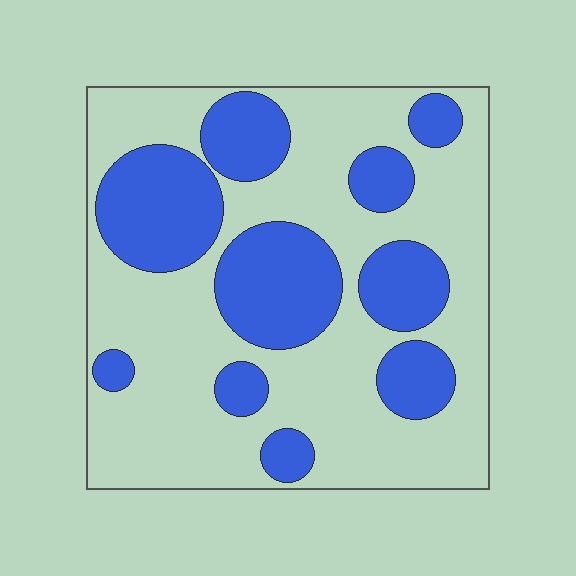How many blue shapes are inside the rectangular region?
10.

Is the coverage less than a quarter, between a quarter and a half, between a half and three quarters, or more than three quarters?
Between a quarter and a half.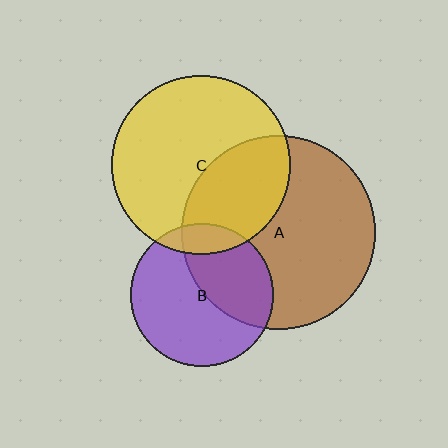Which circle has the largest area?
Circle A (brown).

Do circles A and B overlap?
Yes.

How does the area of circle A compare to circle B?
Approximately 1.8 times.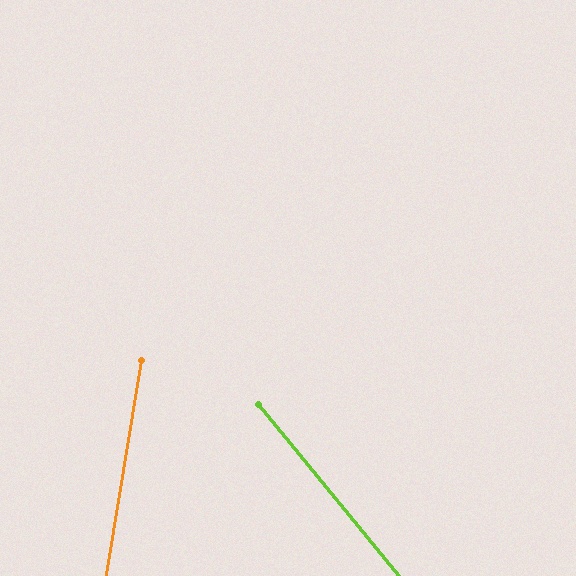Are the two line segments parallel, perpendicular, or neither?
Neither parallel nor perpendicular — they differ by about 49°.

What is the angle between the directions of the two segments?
Approximately 49 degrees.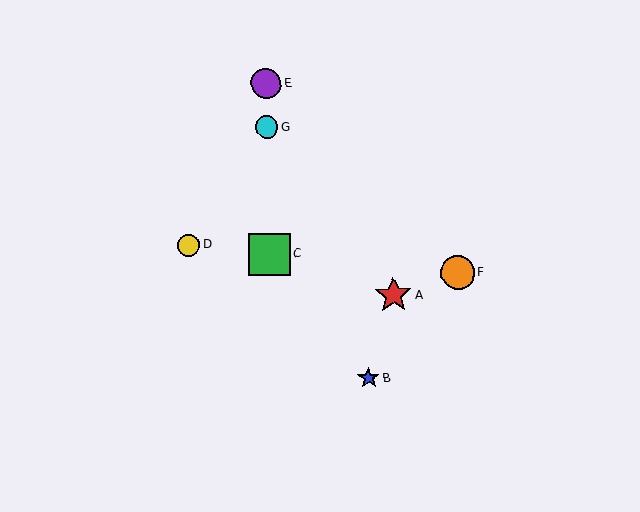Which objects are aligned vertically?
Objects C, E, G are aligned vertically.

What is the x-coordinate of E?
Object E is at x≈266.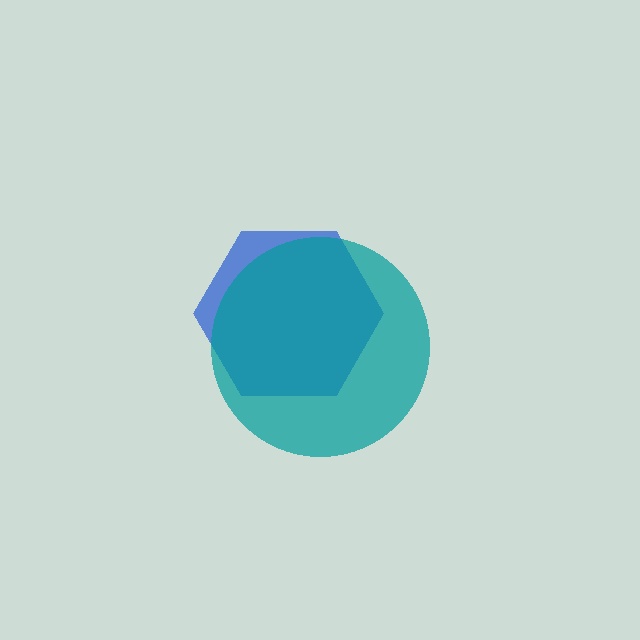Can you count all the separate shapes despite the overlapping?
Yes, there are 2 separate shapes.